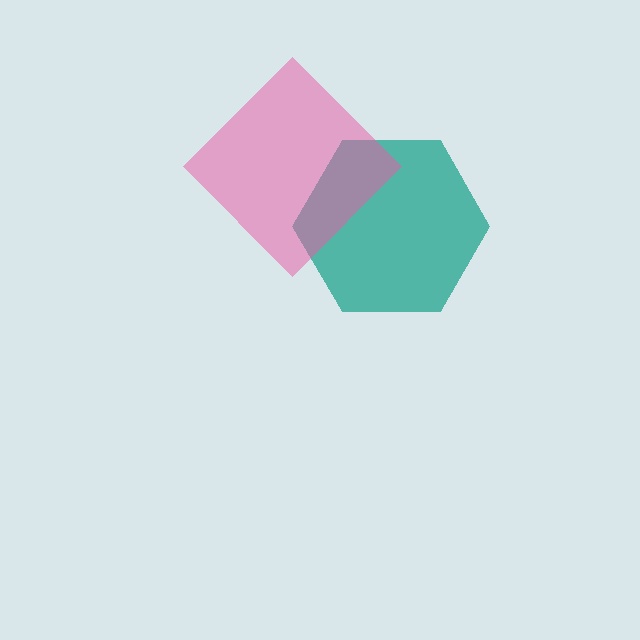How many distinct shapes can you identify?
There are 2 distinct shapes: a teal hexagon, a pink diamond.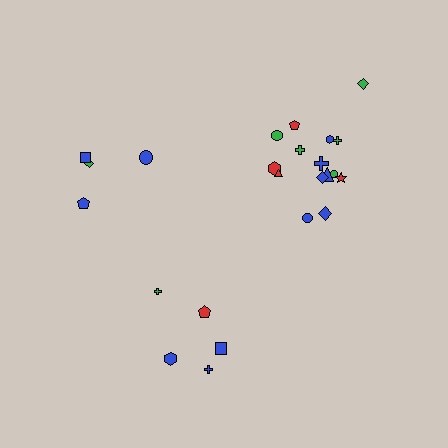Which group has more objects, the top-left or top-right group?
The top-right group.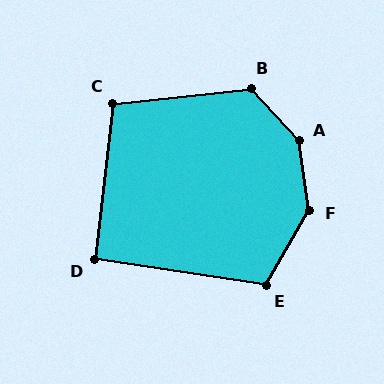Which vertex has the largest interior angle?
A, at approximately 145 degrees.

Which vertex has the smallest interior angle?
D, at approximately 92 degrees.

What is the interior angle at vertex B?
Approximately 127 degrees (obtuse).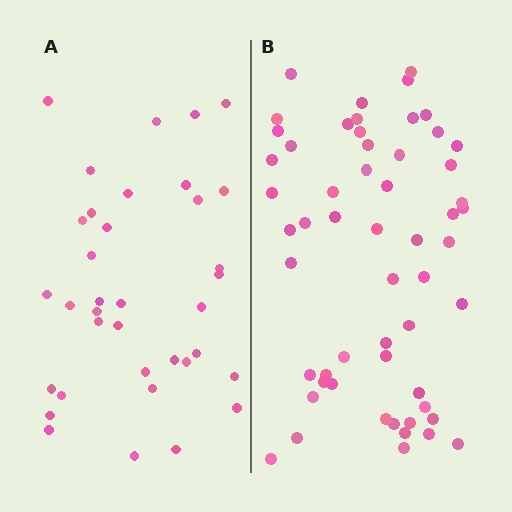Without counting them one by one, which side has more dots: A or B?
Region B (the right region) has more dots.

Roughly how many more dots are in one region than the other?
Region B has approximately 20 more dots than region A.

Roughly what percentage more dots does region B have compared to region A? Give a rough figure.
About 55% more.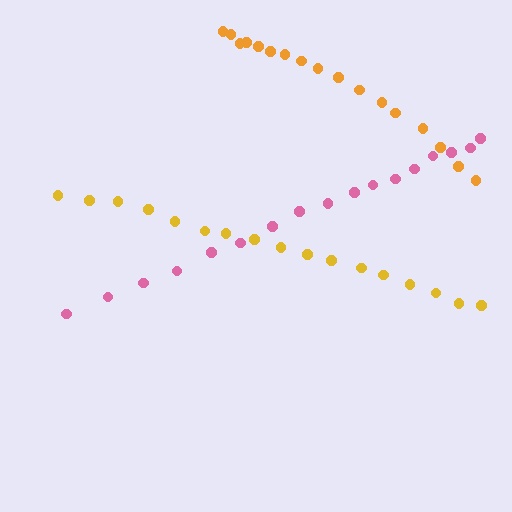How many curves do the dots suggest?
There are 3 distinct paths.